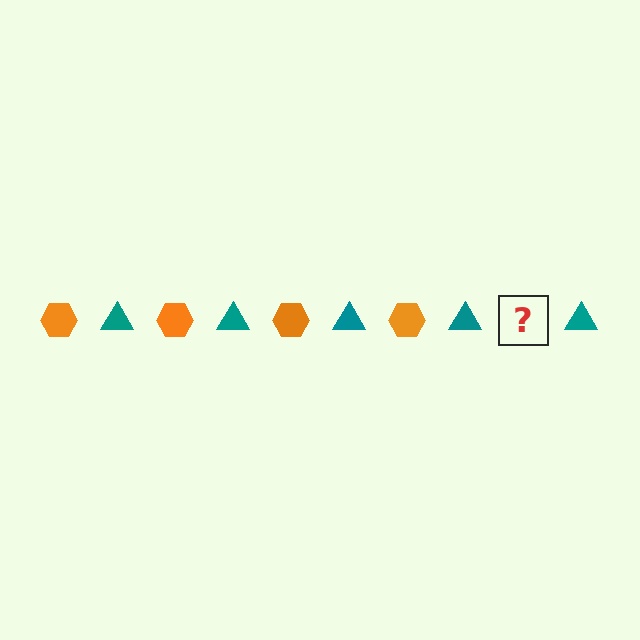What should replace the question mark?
The question mark should be replaced with an orange hexagon.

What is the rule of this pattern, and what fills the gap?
The rule is that the pattern alternates between orange hexagon and teal triangle. The gap should be filled with an orange hexagon.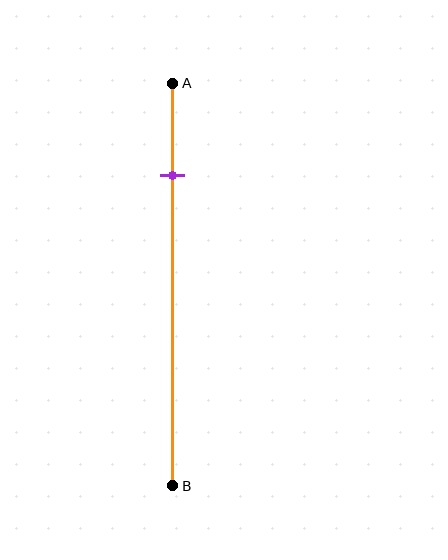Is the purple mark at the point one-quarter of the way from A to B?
Yes, the mark is approximately at the one-quarter point.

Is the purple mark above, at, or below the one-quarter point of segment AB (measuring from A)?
The purple mark is approximately at the one-quarter point of segment AB.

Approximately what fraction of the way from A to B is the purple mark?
The purple mark is approximately 25% of the way from A to B.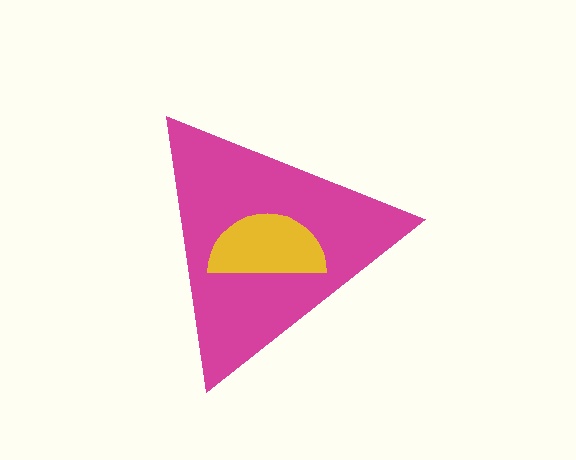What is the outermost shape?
The magenta triangle.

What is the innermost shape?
The yellow semicircle.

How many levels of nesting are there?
2.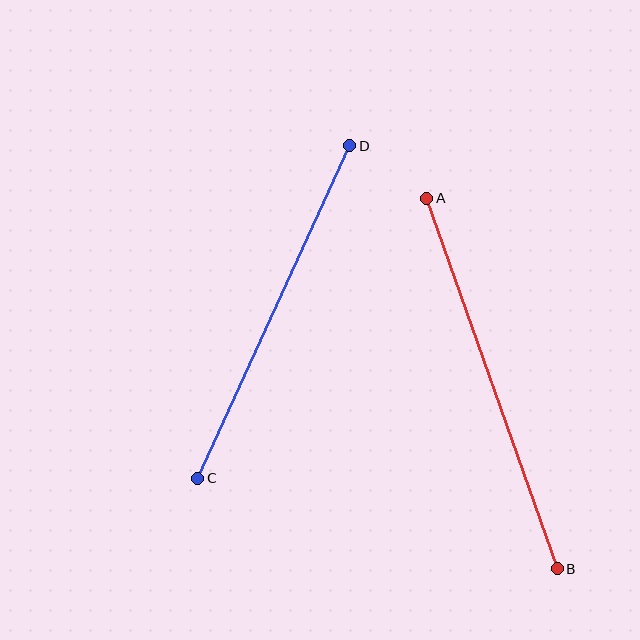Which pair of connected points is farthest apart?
Points A and B are farthest apart.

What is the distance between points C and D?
The distance is approximately 366 pixels.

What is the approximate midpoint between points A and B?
The midpoint is at approximately (492, 384) pixels.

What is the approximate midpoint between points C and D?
The midpoint is at approximately (274, 312) pixels.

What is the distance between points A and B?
The distance is approximately 393 pixels.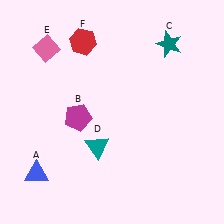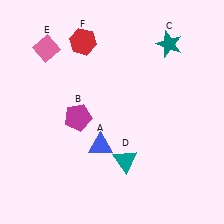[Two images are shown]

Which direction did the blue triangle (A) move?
The blue triangle (A) moved right.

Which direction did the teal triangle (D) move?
The teal triangle (D) moved right.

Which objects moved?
The objects that moved are: the blue triangle (A), the teal triangle (D).